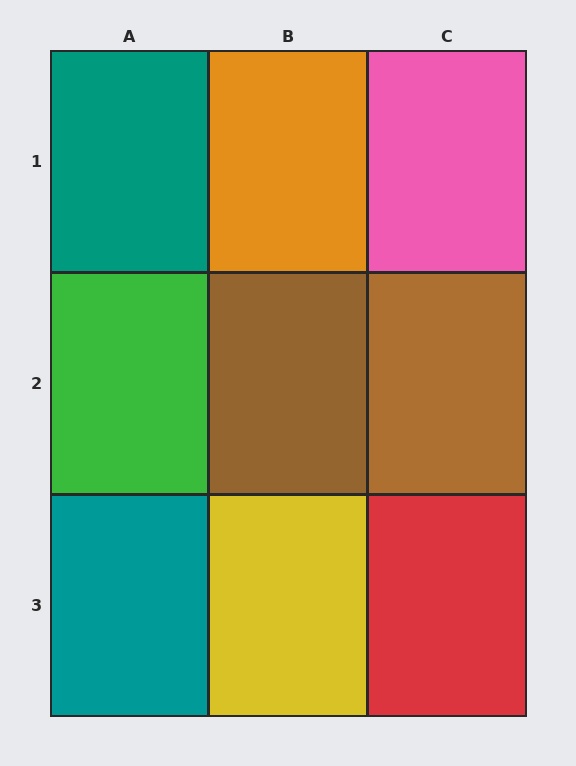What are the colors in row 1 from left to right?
Teal, orange, pink.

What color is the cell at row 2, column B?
Brown.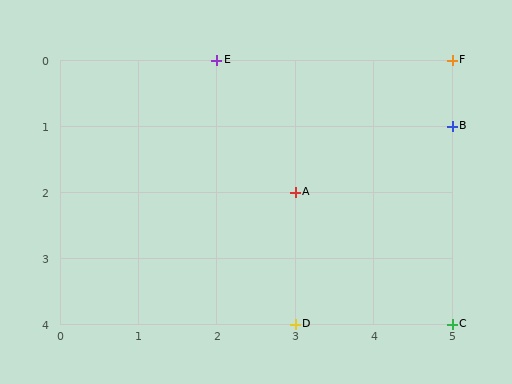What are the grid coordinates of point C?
Point C is at grid coordinates (5, 4).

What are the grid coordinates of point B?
Point B is at grid coordinates (5, 1).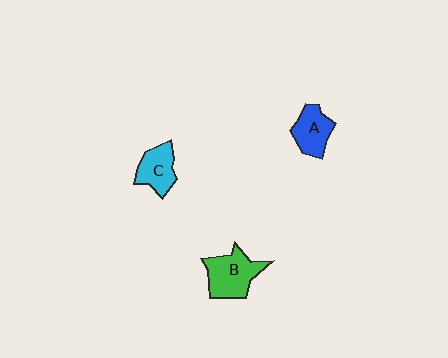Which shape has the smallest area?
Shape C (cyan).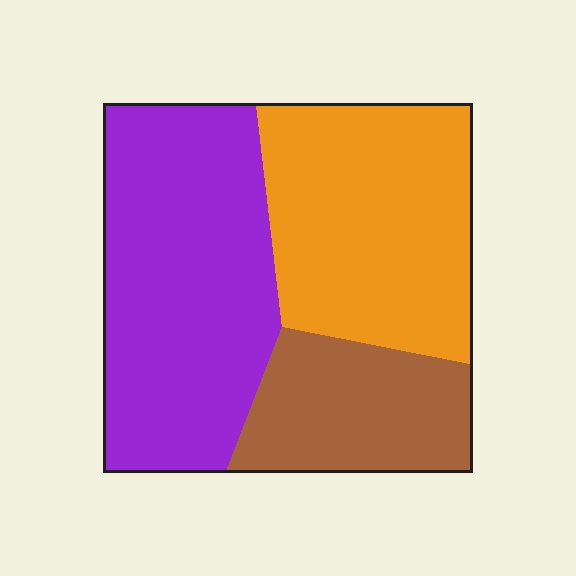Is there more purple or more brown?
Purple.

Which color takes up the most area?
Purple, at roughly 45%.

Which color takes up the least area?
Brown, at roughly 20%.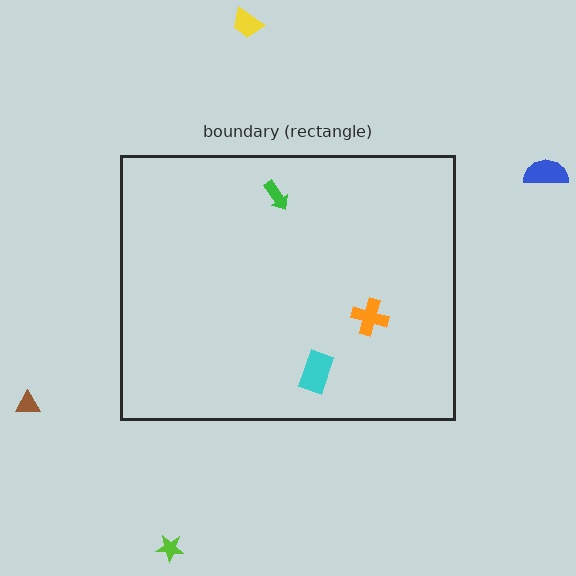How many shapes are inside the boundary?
3 inside, 4 outside.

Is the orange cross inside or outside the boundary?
Inside.